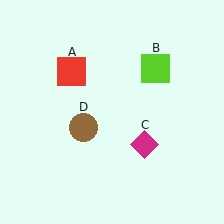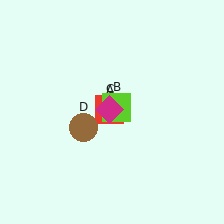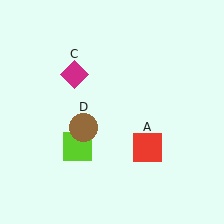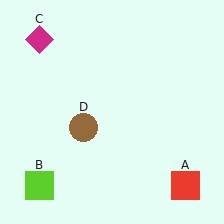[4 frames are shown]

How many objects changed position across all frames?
3 objects changed position: red square (object A), lime square (object B), magenta diamond (object C).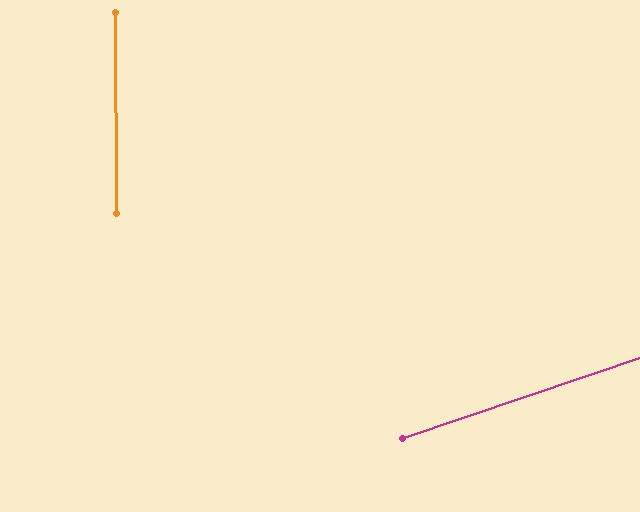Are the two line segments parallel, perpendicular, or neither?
Neither parallel nor perpendicular — they differ by about 72°.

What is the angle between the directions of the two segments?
Approximately 72 degrees.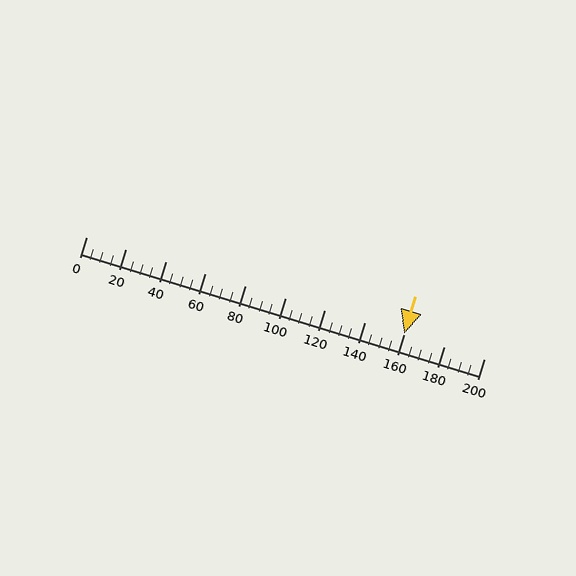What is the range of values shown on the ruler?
The ruler shows values from 0 to 200.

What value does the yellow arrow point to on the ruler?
The yellow arrow points to approximately 160.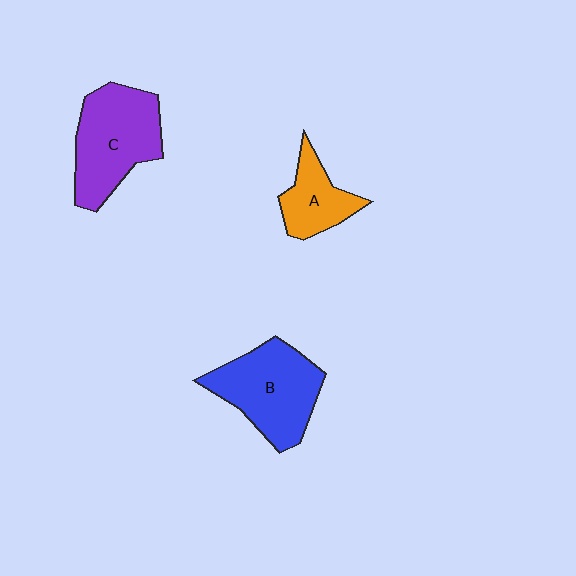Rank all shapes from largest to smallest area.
From largest to smallest: C (purple), B (blue), A (orange).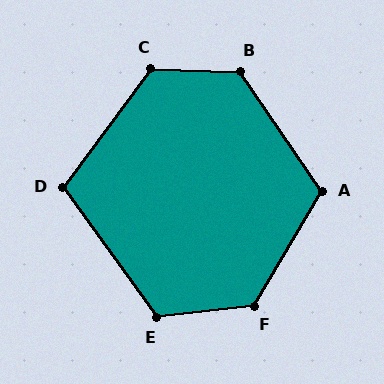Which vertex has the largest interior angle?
F, at approximately 127 degrees.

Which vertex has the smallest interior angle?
D, at approximately 107 degrees.